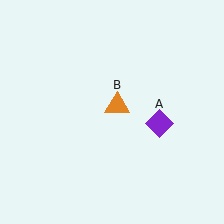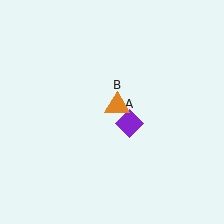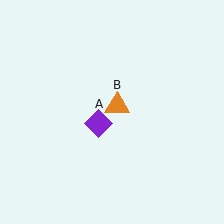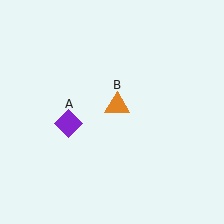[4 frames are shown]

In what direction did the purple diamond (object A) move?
The purple diamond (object A) moved left.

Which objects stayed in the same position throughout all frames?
Orange triangle (object B) remained stationary.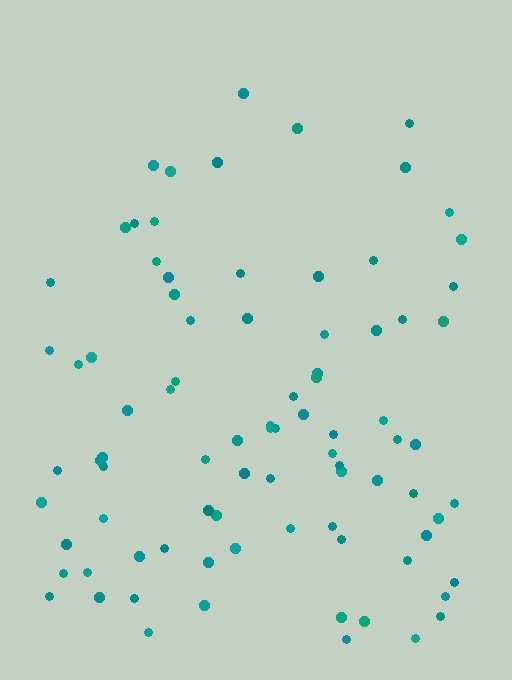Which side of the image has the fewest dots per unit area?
The top.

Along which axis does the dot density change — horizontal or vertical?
Vertical.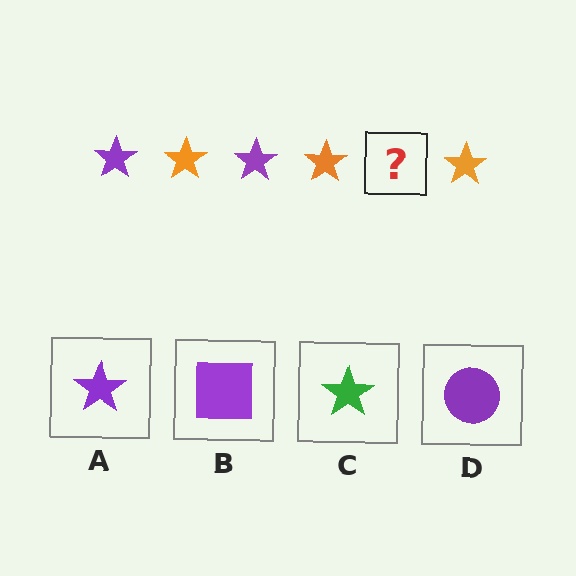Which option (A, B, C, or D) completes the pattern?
A.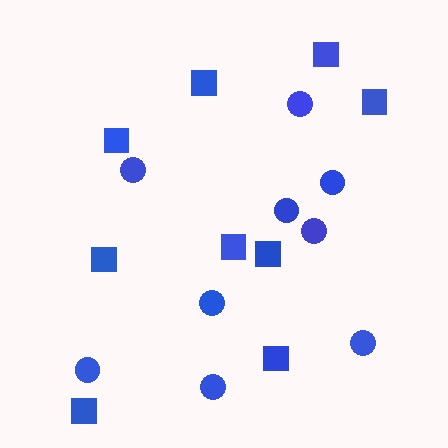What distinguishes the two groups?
There are 2 groups: one group of circles (9) and one group of squares (9).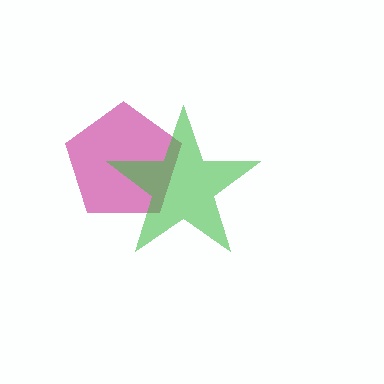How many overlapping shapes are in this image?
There are 2 overlapping shapes in the image.